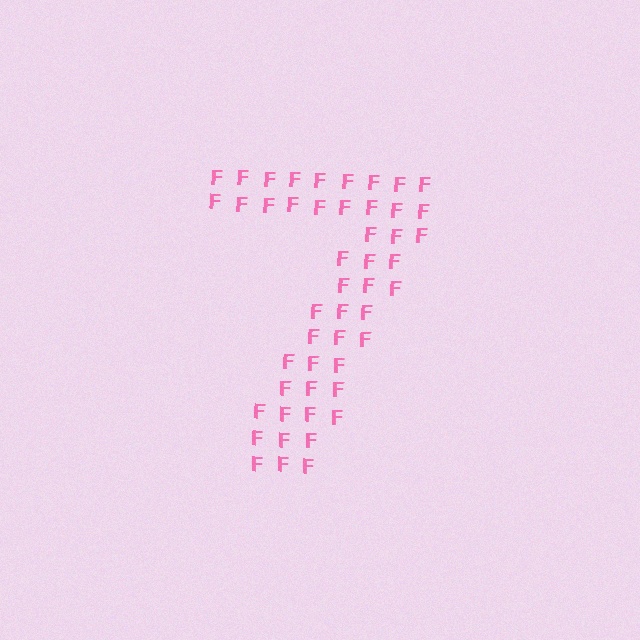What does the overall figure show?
The overall figure shows the digit 7.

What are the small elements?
The small elements are letter F's.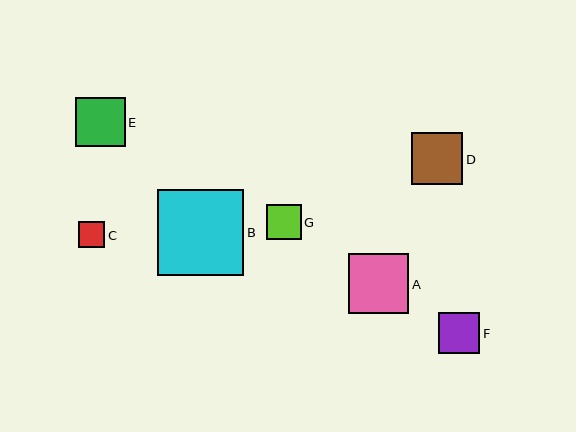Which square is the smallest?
Square C is the smallest with a size of approximately 26 pixels.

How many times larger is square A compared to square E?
Square A is approximately 1.2 times the size of square E.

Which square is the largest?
Square B is the largest with a size of approximately 86 pixels.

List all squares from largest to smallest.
From largest to smallest: B, A, D, E, F, G, C.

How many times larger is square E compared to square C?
Square E is approximately 1.9 times the size of square C.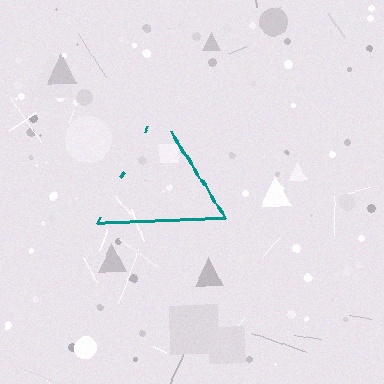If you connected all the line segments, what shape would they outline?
They would outline a triangle.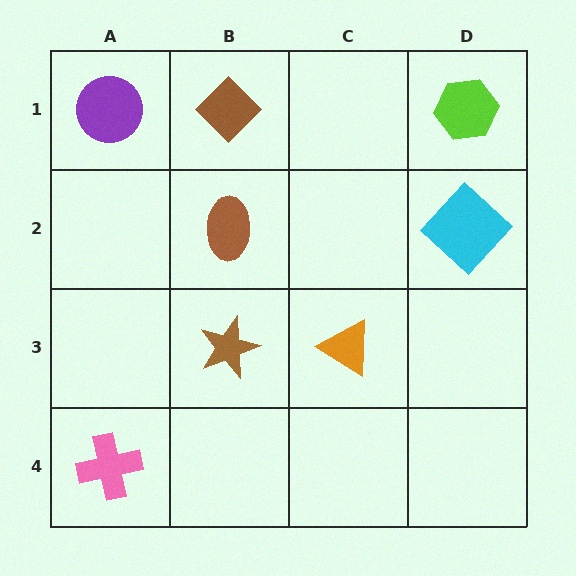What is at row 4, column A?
A pink cross.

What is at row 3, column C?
An orange triangle.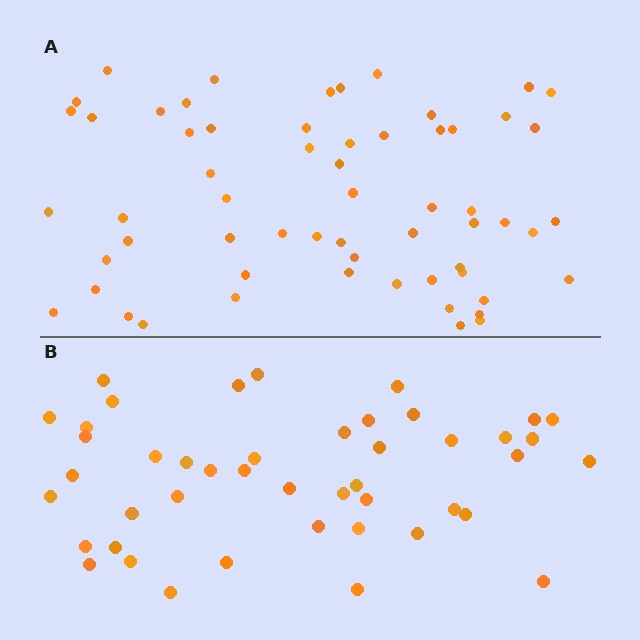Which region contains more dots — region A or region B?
Region A (the top region) has more dots.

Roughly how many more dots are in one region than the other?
Region A has approximately 15 more dots than region B.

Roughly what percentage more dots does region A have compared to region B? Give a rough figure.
About 35% more.